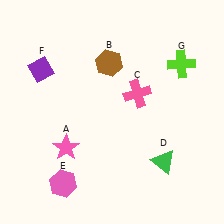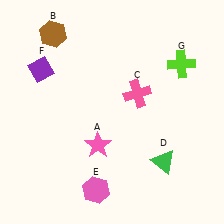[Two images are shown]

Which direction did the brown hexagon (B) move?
The brown hexagon (B) moved left.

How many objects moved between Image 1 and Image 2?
3 objects moved between the two images.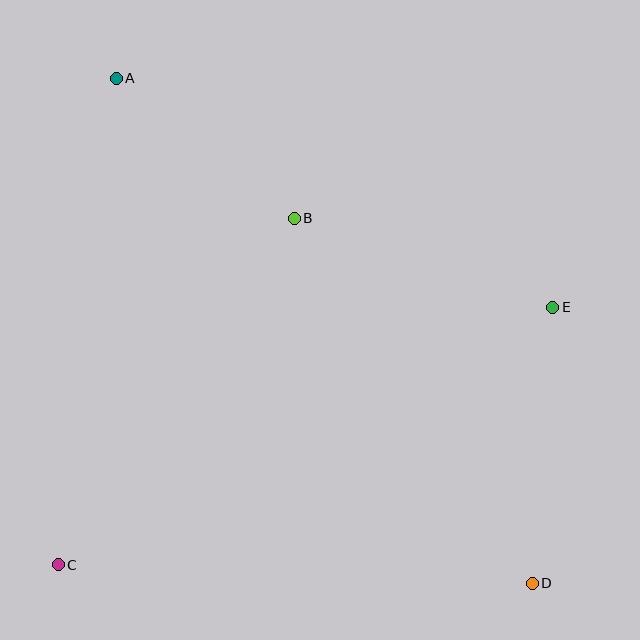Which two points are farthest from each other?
Points A and D are farthest from each other.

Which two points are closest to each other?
Points A and B are closest to each other.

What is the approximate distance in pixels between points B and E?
The distance between B and E is approximately 273 pixels.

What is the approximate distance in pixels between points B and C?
The distance between B and C is approximately 419 pixels.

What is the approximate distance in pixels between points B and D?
The distance between B and D is approximately 436 pixels.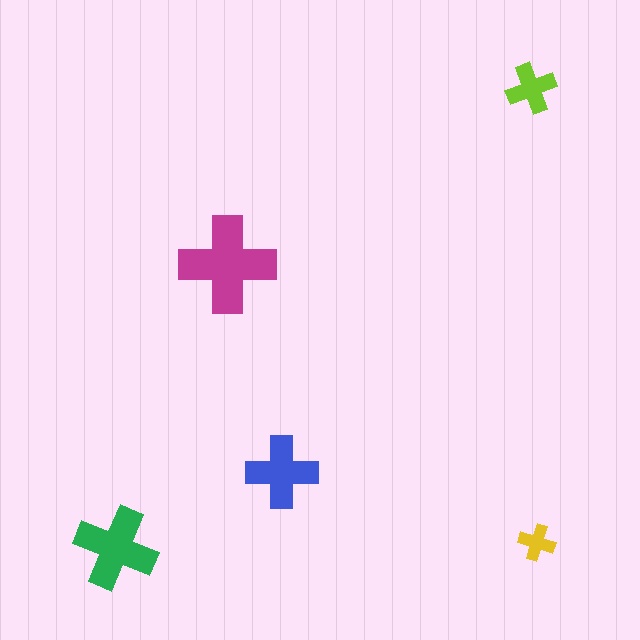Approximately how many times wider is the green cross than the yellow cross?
About 2.5 times wider.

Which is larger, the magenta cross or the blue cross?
The magenta one.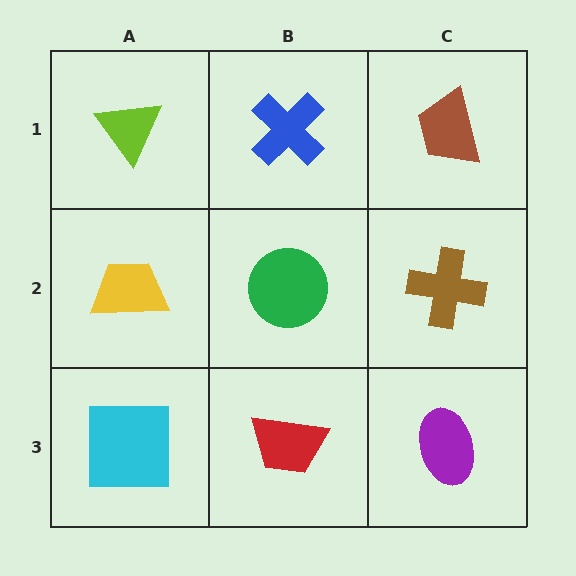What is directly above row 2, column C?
A brown trapezoid.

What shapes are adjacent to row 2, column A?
A lime triangle (row 1, column A), a cyan square (row 3, column A), a green circle (row 2, column B).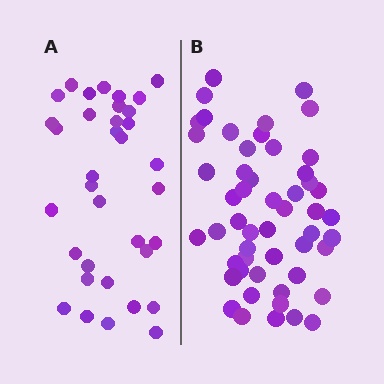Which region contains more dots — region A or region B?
Region B (the right region) has more dots.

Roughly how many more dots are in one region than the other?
Region B has approximately 15 more dots than region A.